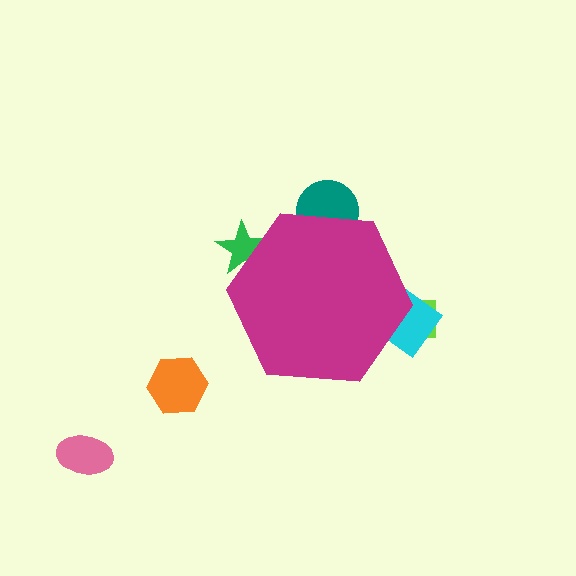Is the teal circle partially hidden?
Yes, the teal circle is partially hidden behind the magenta hexagon.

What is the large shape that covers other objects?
A magenta hexagon.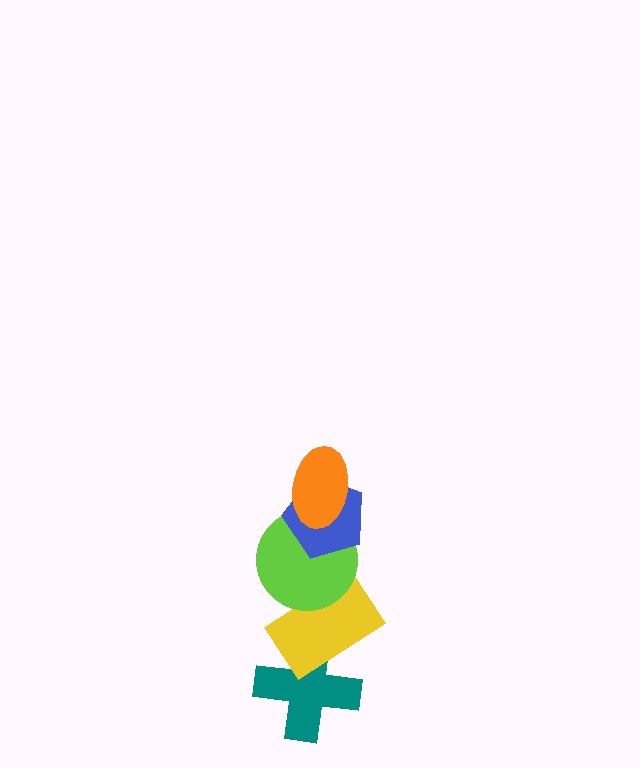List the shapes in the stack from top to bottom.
From top to bottom: the orange ellipse, the blue pentagon, the lime circle, the yellow rectangle, the teal cross.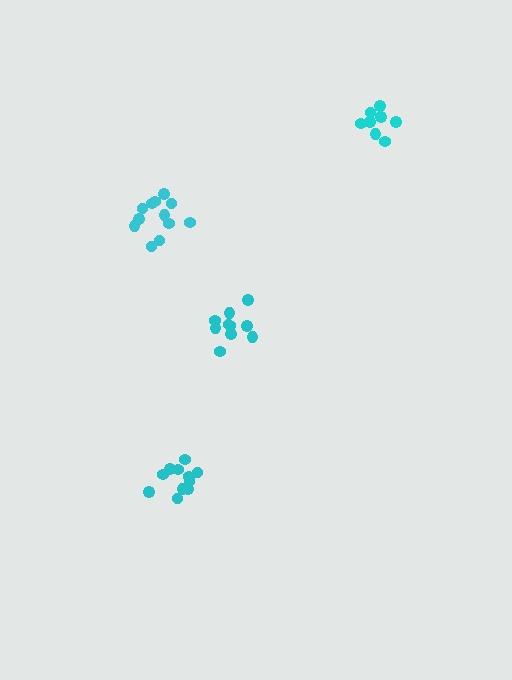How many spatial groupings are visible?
There are 4 spatial groupings.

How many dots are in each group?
Group 1: 8 dots, Group 2: 12 dots, Group 3: 11 dots, Group 4: 10 dots (41 total).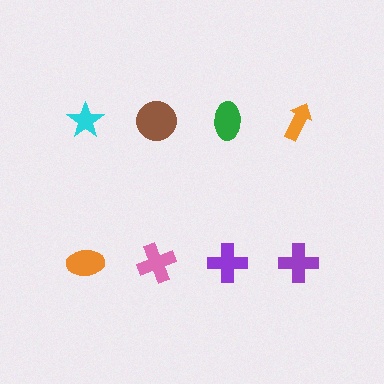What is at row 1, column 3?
A green ellipse.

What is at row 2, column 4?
A purple cross.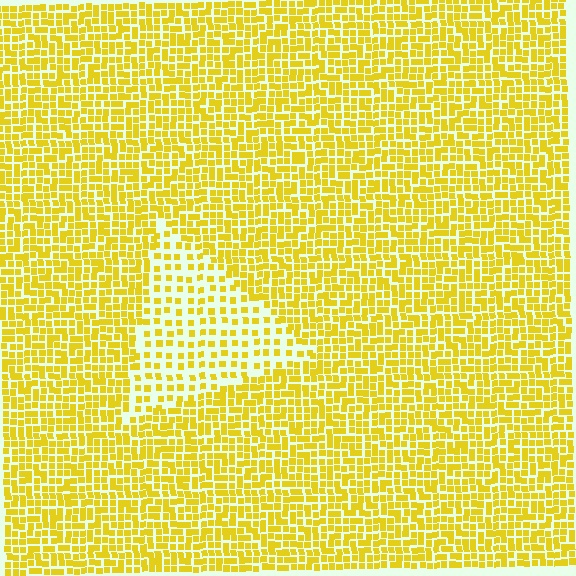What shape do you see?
I see a triangle.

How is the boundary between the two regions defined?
The boundary is defined by a change in element density (approximately 2.1x ratio). All elements are the same color, size, and shape.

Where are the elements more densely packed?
The elements are more densely packed outside the triangle boundary.